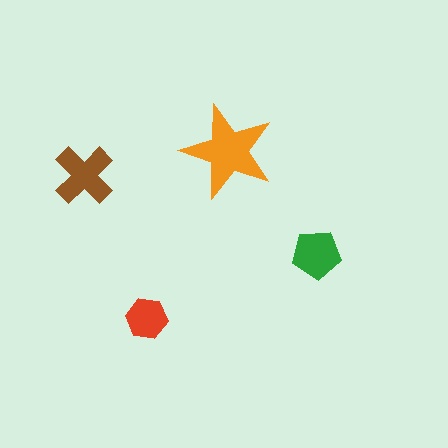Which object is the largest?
The orange star.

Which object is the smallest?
The red hexagon.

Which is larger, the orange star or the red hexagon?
The orange star.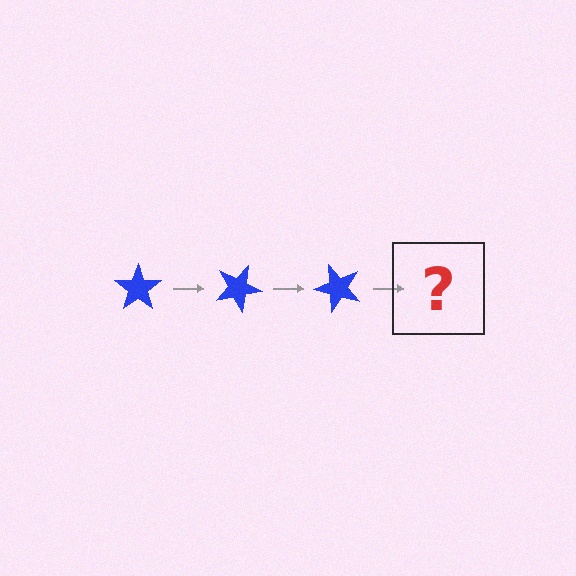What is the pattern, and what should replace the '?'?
The pattern is that the star rotates 25 degrees each step. The '?' should be a blue star rotated 75 degrees.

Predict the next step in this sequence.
The next step is a blue star rotated 75 degrees.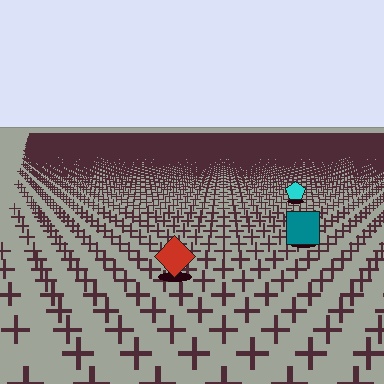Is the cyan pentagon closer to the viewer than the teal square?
No. The teal square is closer — you can tell from the texture gradient: the ground texture is coarser near it.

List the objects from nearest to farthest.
From nearest to farthest: the red diamond, the teal square, the cyan pentagon.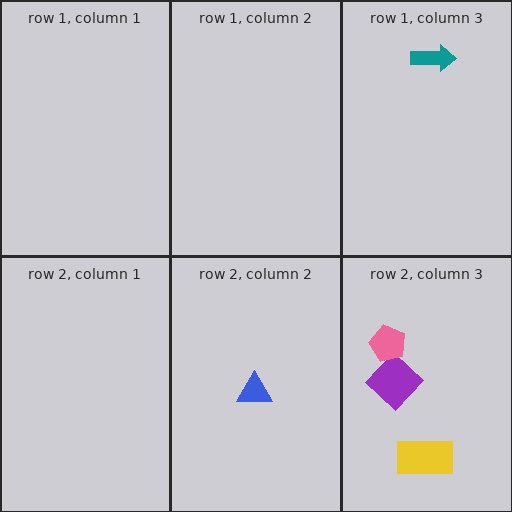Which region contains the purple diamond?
The row 2, column 3 region.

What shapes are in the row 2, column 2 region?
The blue triangle.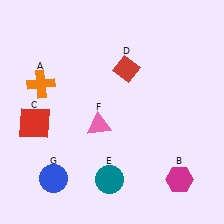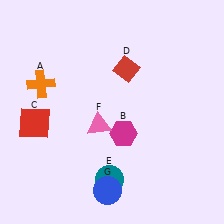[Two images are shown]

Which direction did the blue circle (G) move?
The blue circle (G) moved right.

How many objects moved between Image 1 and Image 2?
2 objects moved between the two images.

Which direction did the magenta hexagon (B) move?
The magenta hexagon (B) moved left.